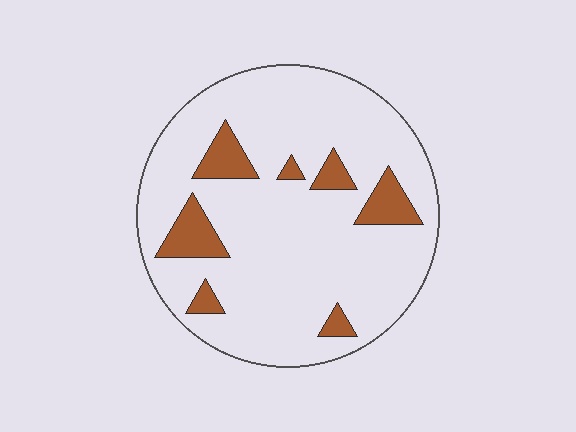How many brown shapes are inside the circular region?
7.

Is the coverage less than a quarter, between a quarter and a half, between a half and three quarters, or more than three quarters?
Less than a quarter.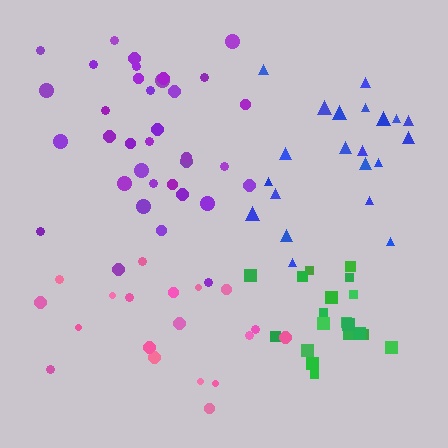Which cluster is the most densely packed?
Green.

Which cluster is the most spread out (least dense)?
Pink.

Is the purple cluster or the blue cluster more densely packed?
Blue.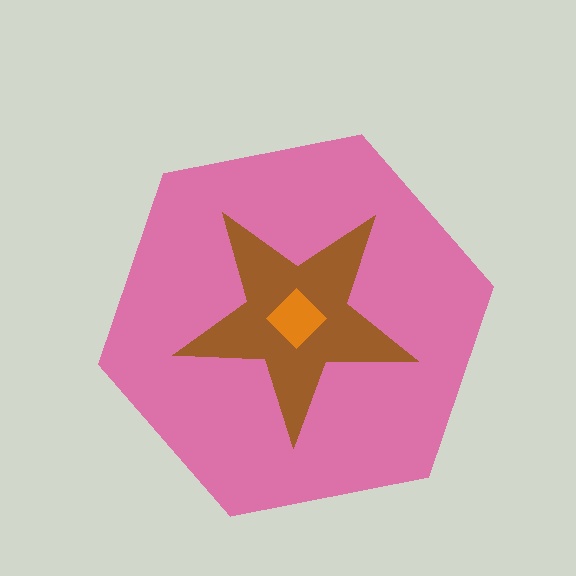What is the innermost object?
The orange diamond.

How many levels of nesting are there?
3.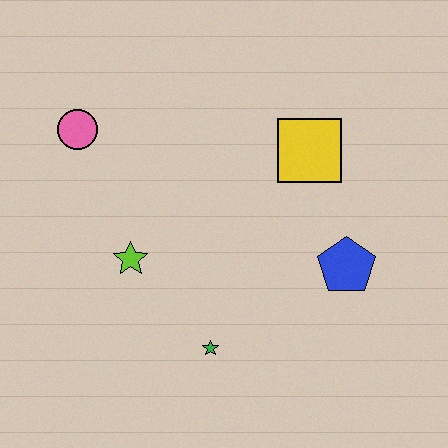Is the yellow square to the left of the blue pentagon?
Yes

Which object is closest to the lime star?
The green star is closest to the lime star.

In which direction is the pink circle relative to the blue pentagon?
The pink circle is to the left of the blue pentagon.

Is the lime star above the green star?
Yes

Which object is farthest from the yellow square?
The pink circle is farthest from the yellow square.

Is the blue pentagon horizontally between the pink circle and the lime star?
No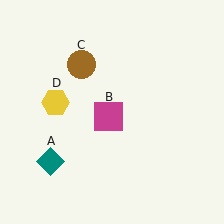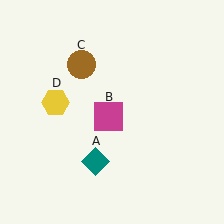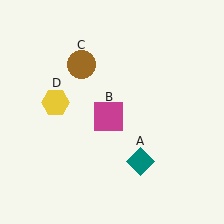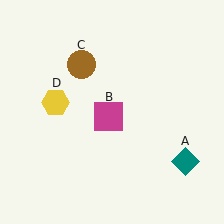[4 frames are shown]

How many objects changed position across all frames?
1 object changed position: teal diamond (object A).